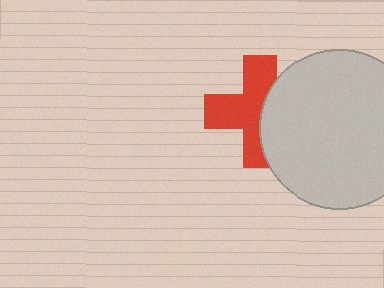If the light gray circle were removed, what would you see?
You would see the complete red cross.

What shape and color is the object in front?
The object in front is a light gray circle.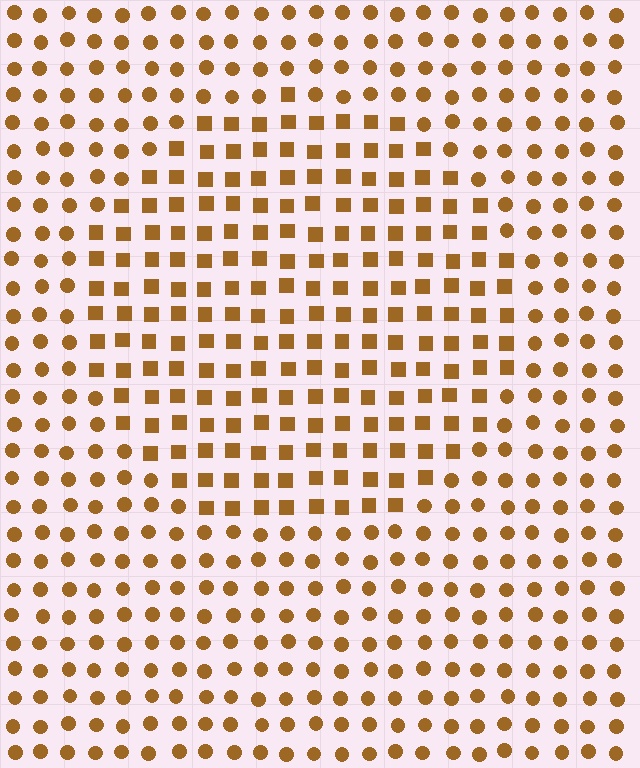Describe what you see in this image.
The image is filled with small brown elements arranged in a uniform grid. A circle-shaped region contains squares, while the surrounding area contains circles. The boundary is defined purely by the change in element shape.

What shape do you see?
I see a circle.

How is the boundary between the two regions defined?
The boundary is defined by a change in element shape: squares inside vs. circles outside. All elements share the same color and spacing.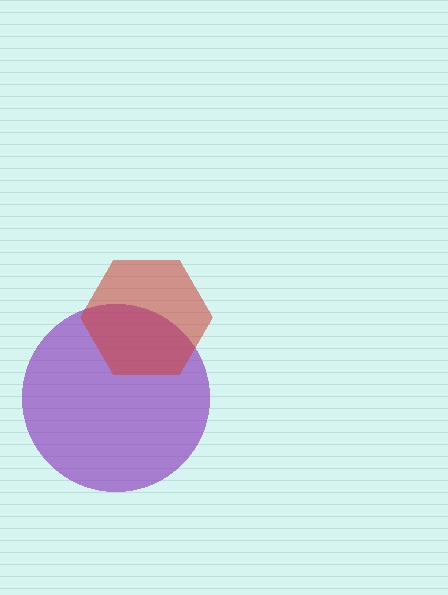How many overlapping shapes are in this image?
There are 2 overlapping shapes in the image.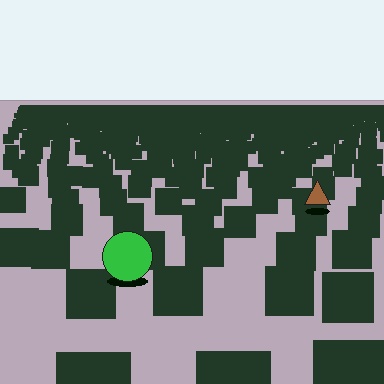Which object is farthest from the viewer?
The brown triangle is farthest from the viewer. It appears smaller and the ground texture around it is denser.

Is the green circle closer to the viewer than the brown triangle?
Yes. The green circle is closer — you can tell from the texture gradient: the ground texture is coarser near it.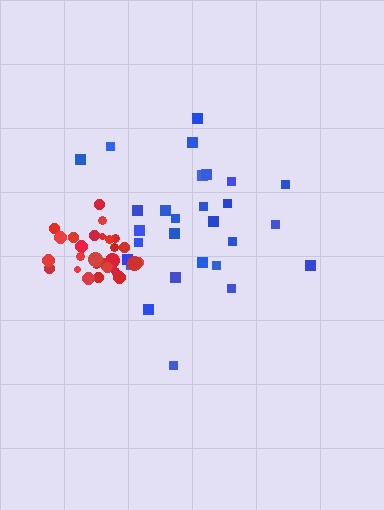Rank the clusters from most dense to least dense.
red, blue.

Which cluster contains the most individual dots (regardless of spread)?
Blue (28).